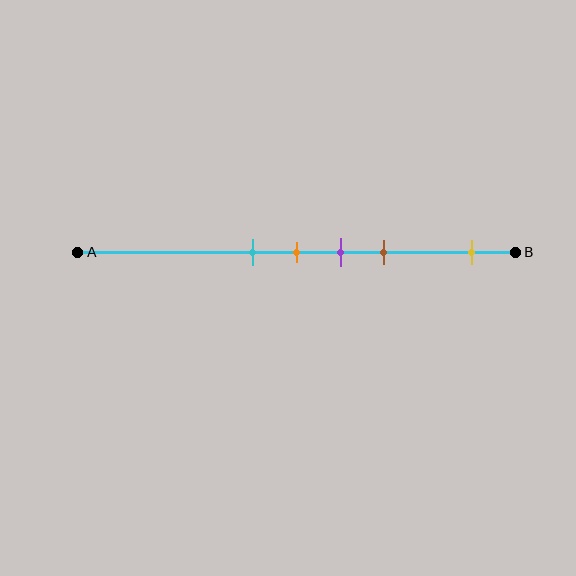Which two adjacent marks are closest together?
The cyan and orange marks are the closest adjacent pair.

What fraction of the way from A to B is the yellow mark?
The yellow mark is approximately 90% (0.9) of the way from A to B.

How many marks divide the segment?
There are 5 marks dividing the segment.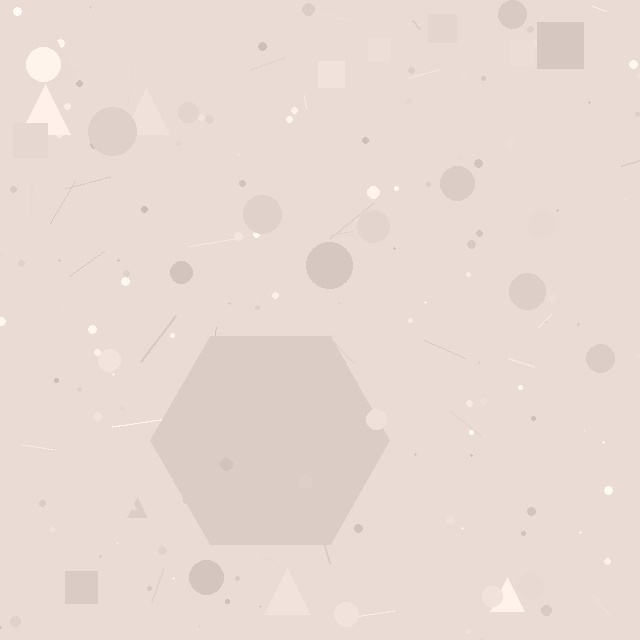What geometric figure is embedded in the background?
A hexagon is embedded in the background.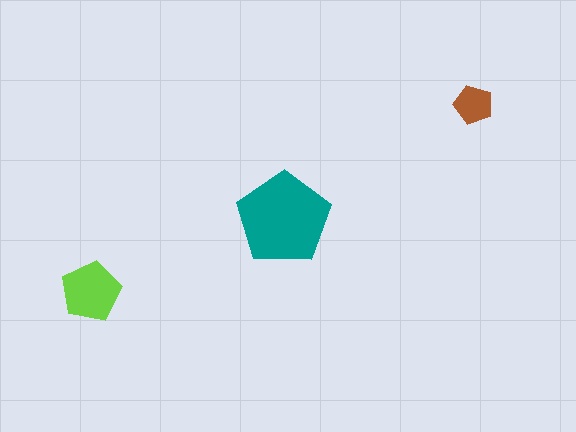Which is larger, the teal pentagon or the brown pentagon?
The teal one.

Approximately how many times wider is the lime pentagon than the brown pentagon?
About 1.5 times wider.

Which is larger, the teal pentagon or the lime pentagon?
The teal one.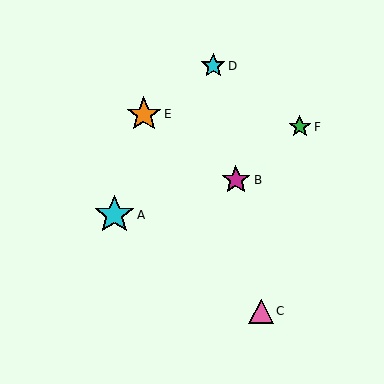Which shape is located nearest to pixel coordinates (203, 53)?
The cyan star (labeled D) at (213, 66) is nearest to that location.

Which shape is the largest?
The cyan star (labeled A) is the largest.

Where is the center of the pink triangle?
The center of the pink triangle is at (261, 311).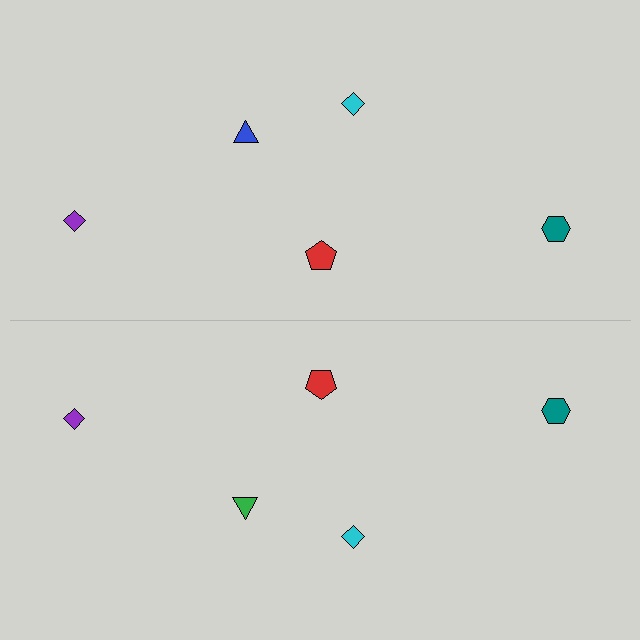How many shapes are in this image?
There are 10 shapes in this image.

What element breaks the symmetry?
The green triangle on the bottom side breaks the symmetry — its mirror counterpart is blue.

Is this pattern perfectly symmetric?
No, the pattern is not perfectly symmetric. The green triangle on the bottom side breaks the symmetry — its mirror counterpart is blue.